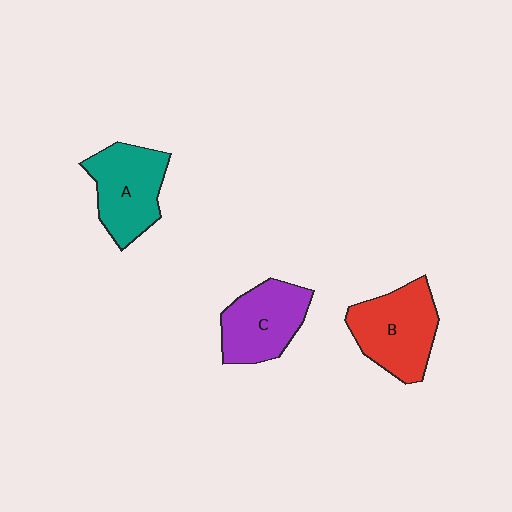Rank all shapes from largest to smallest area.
From largest to smallest: B (red), A (teal), C (purple).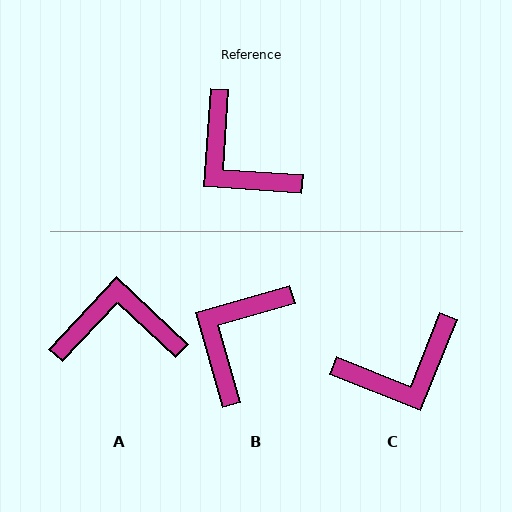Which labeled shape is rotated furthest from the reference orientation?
A, about 129 degrees away.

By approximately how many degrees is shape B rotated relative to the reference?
Approximately 70 degrees clockwise.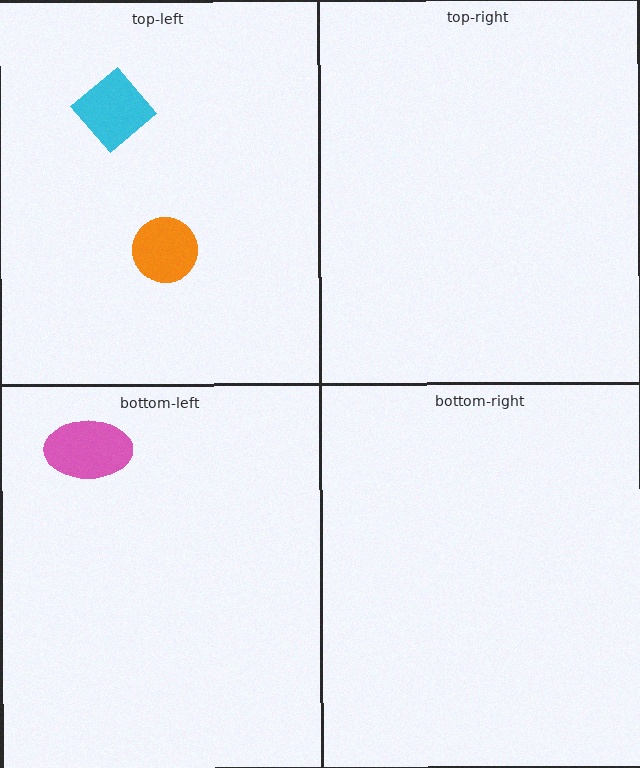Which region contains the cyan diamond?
The top-left region.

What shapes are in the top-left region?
The cyan diamond, the orange circle.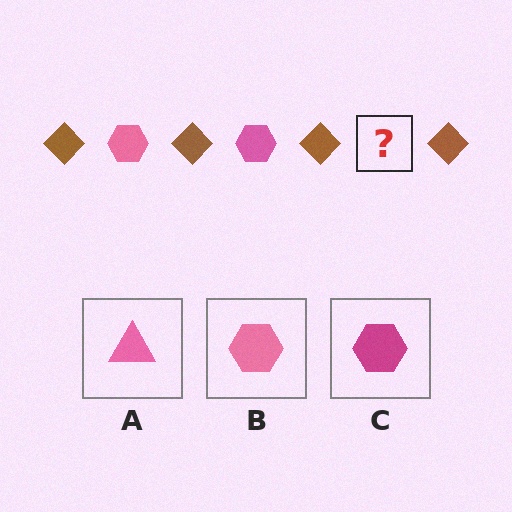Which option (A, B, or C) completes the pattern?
B.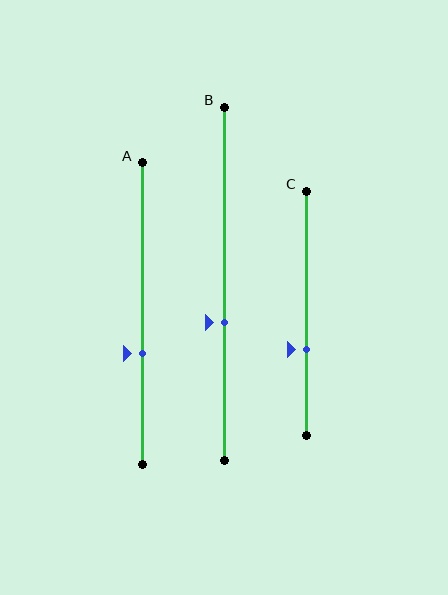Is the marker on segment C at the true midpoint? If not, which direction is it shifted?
No, the marker on segment C is shifted downward by about 15% of the segment length.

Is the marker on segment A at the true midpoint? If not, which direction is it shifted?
No, the marker on segment A is shifted downward by about 13% of the segment length.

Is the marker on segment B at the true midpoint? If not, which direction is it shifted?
No, the marker on segment B is shifted downward by about 11% of the segment length.